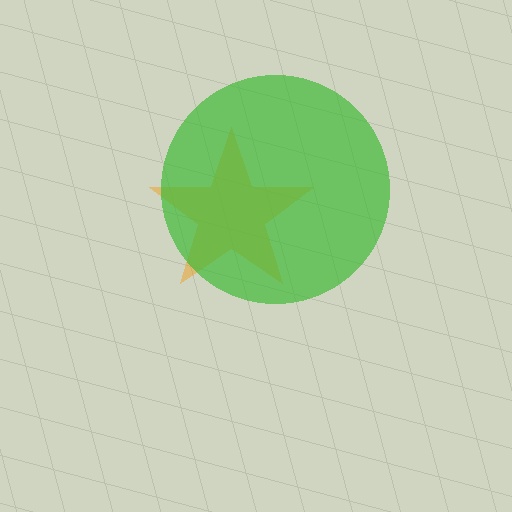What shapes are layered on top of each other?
The layered shapes are: an orange star, a green circle.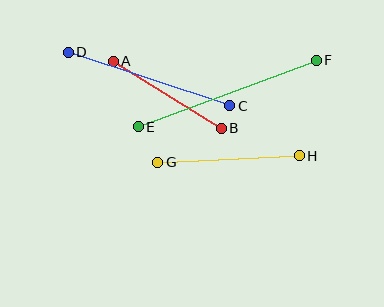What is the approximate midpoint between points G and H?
The midpoint is at approximately (229, 159) pixels.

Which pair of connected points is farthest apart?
Points E and F are farthest apart.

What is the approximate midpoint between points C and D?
The midpoint is at approximately (149, 79) pixels.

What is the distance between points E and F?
The distance is approximately 190 pixels.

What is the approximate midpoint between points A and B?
The midpoint is at approximately (167, 95) pixels.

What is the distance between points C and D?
The distance is approximately 170 pixels.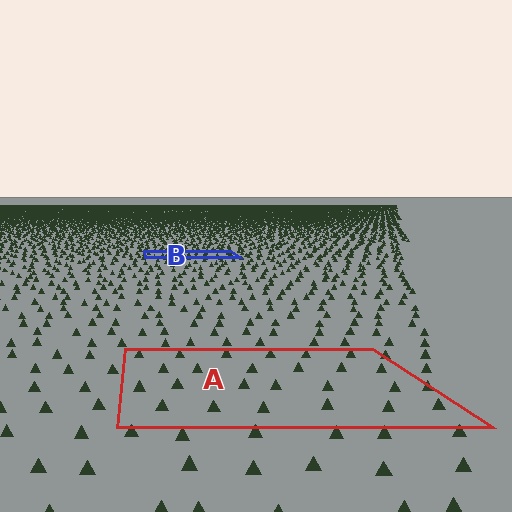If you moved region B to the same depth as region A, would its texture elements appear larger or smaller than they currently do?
They would appear larger. At a closer depth, the same texture elements are projected at a bigger on-screen size.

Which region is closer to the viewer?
Region A is closer. The texture elements there are larger and more spread out.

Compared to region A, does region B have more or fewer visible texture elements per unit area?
Region B has more texture elements per unit area — they are packed more densely because it is farther away.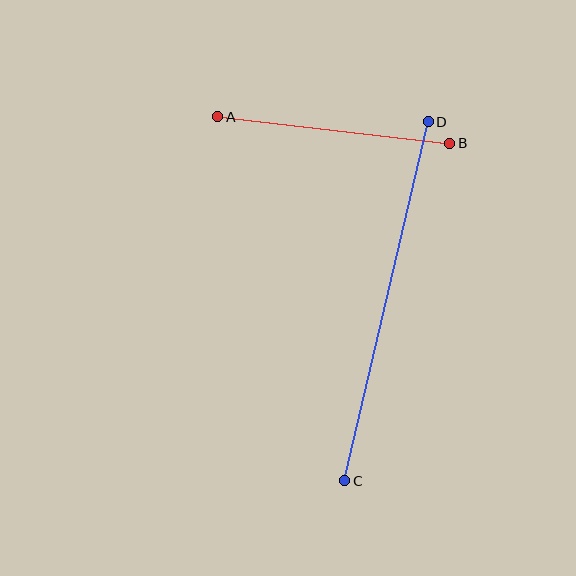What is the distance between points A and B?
The distance is approximately 234 pixels.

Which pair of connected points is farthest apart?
Points C and D are farthest apart.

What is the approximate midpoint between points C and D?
The midpoint is at approximately (387, 301) pixels.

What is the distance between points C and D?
The distance is approximately 369 pixels.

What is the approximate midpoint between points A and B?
The midpoint is at approximately (334, 130) pixels.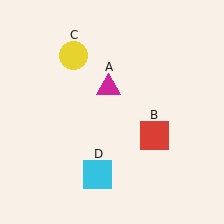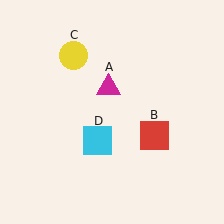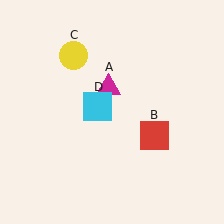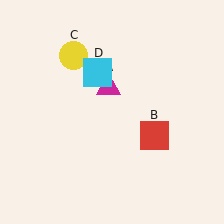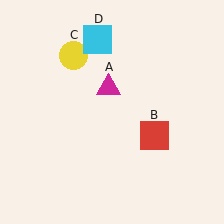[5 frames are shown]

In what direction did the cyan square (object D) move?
The cyan square (object D) moved up.